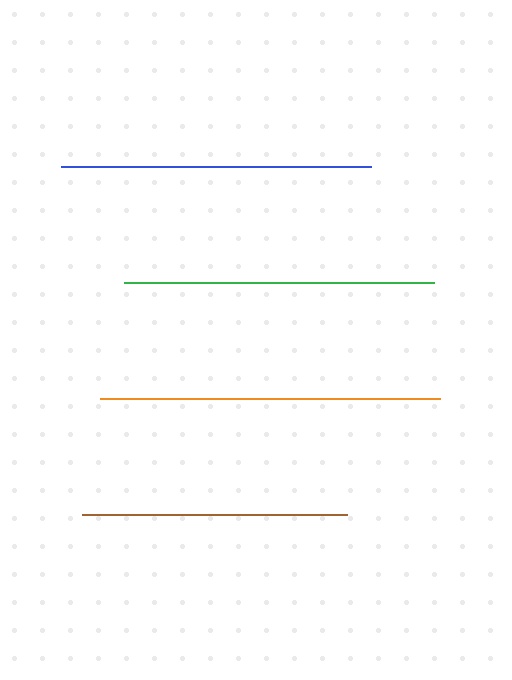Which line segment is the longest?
The orange line is the longest at approximately 340 pixels.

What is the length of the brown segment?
The brown segment is approximately 265 pixels long.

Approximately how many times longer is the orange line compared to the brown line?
The orange line is approximately 1.3 times the length of the brown line.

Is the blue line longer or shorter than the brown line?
The blue line is longer than the brown line.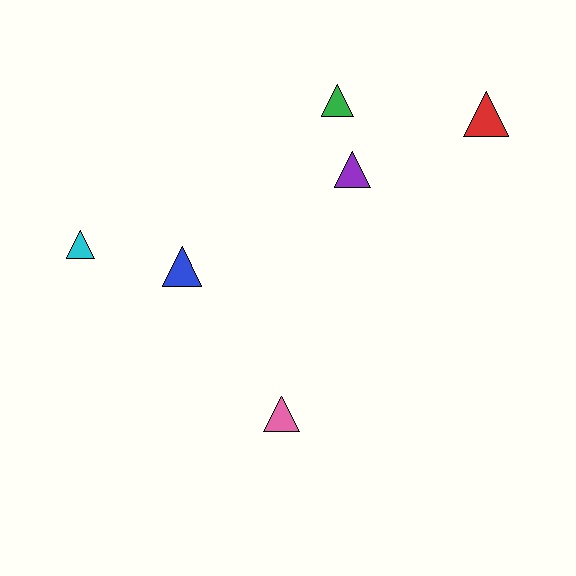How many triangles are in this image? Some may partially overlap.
There are 6 triangles.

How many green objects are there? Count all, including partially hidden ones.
There is 1 green object.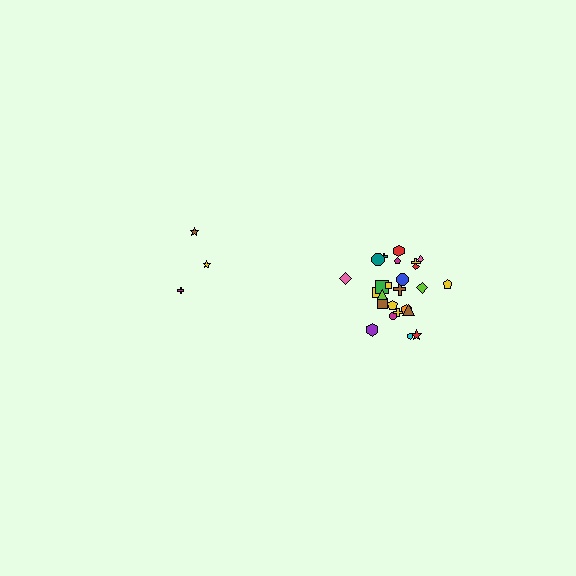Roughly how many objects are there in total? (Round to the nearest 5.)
Roughly 30 objects in total.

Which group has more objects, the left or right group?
The right group.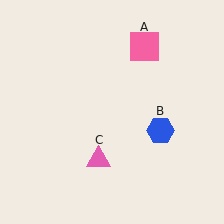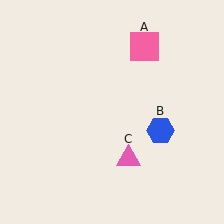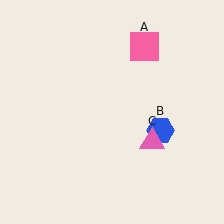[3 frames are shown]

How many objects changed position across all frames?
1 object changed position: pink triangle (object C).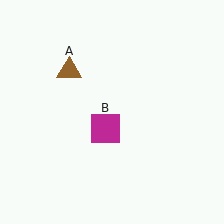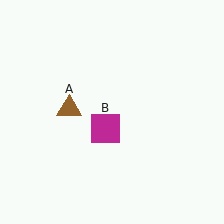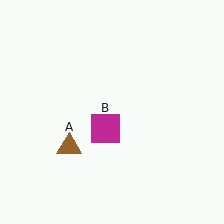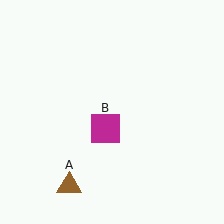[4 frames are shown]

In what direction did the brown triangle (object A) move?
The brown triangle (object A) moved down.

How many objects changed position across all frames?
1 object changed position: brown triangle (object A).